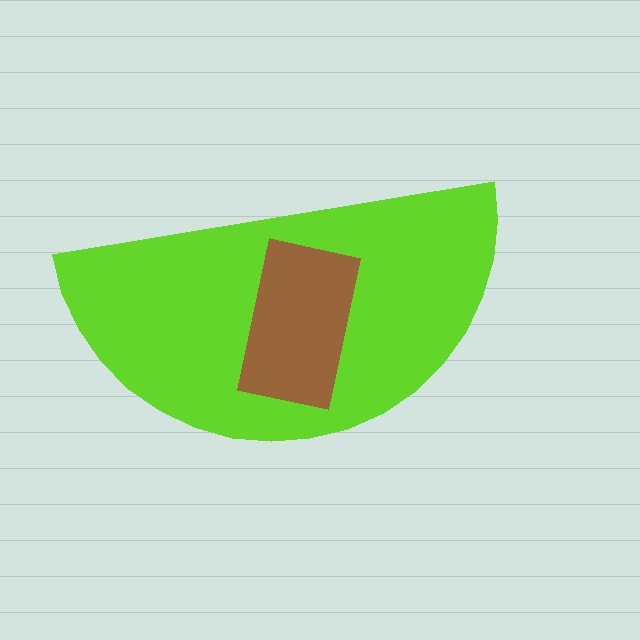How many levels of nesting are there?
2.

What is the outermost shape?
The lime semicircle.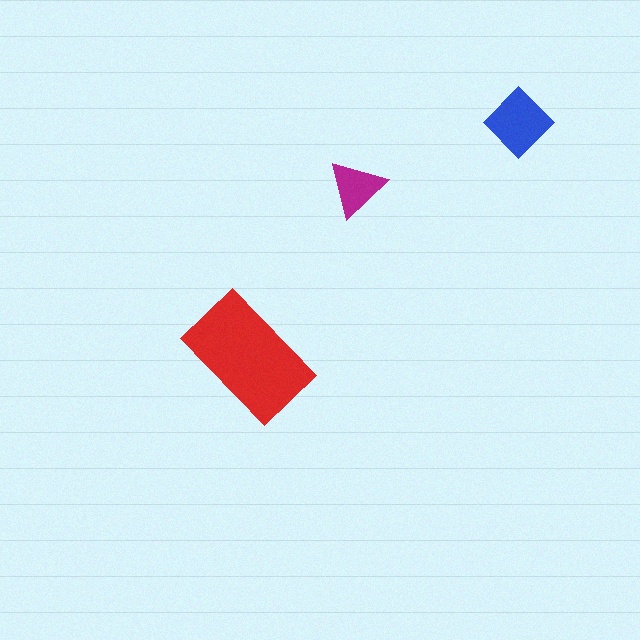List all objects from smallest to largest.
The magenta triangle, the blue diamond, the red rectangle.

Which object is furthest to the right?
The blue diamond is rightmost.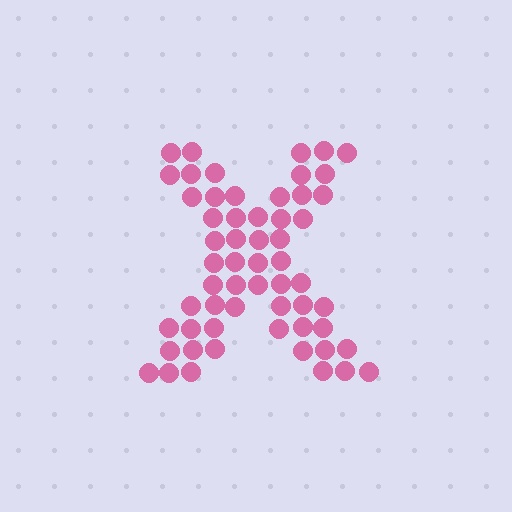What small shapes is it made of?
It is made of small circles.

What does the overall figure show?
The overall figure shows the letter X.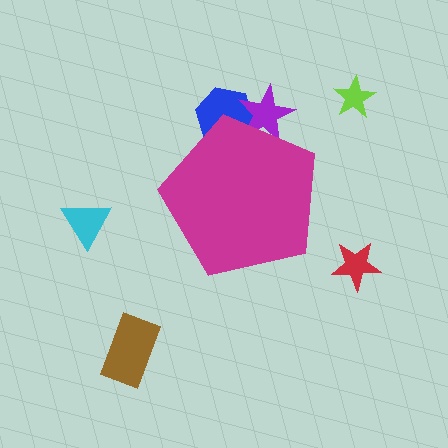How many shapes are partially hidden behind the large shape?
2 shapes are partially hidden.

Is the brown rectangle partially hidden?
No, the brown rectangle is fully visible.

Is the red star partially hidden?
No, the red star is fully visible.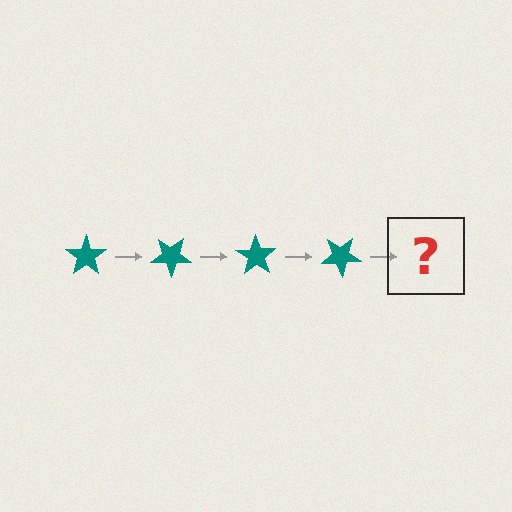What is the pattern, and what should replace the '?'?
The pattern is that the star rotates 35 degrees each step. The '?' should be a teal star rotated 140 degrees.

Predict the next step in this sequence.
The next step is a teal star rotated 140 degrees.